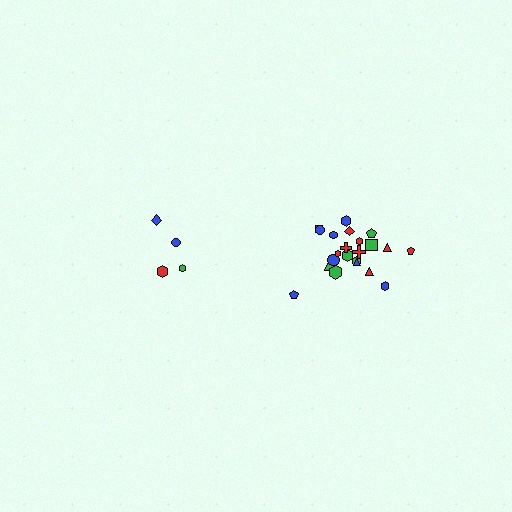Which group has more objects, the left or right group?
The right group.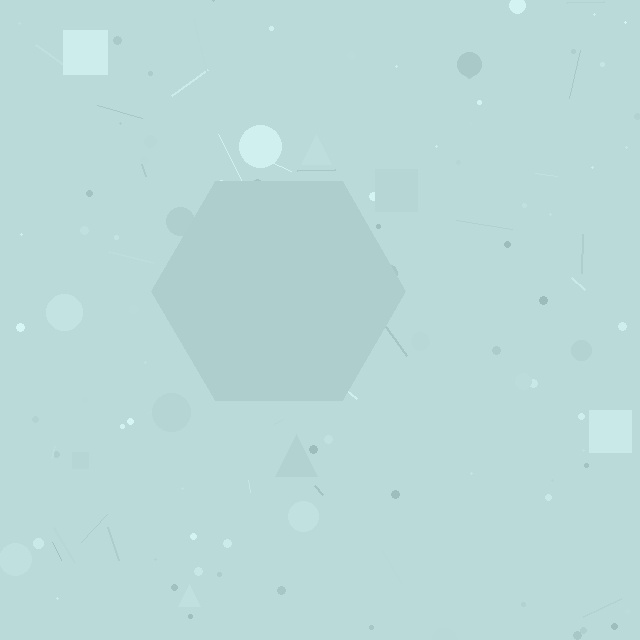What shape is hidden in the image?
A hexagon is hidden in the image.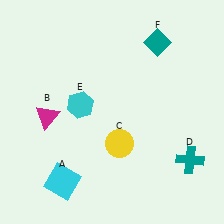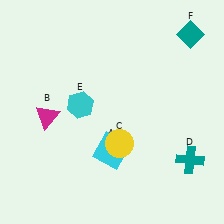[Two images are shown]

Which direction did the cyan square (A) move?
The cyan square (A) moved right.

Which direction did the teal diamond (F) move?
The teal diamond (F) moved right.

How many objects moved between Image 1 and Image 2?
2 objects moved between the two images.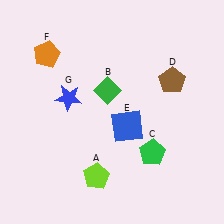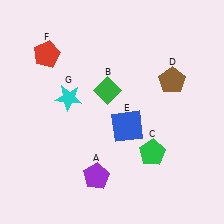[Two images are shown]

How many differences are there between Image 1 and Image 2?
There are 3 differences between the two images.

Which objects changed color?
A changed from lime to purple. F changed from orange to red. G changed from blue to cyan.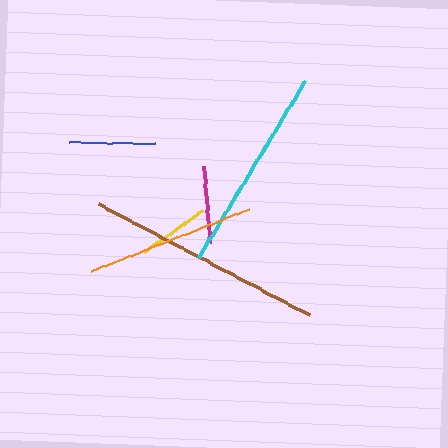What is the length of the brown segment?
The brown segment is approximately 238 pixels long.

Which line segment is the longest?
The brown line is the longest at approximately 238 pixels.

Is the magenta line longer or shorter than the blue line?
The blue line is longer than the magenta line.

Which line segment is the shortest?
The yellow line is the shortest at approximately 72 pixels.